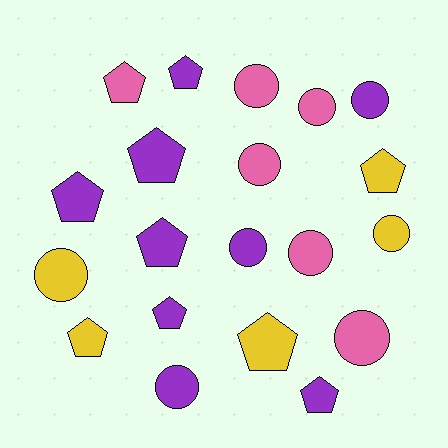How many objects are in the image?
There are 20 objects.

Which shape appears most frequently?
Pentagon, with 10 objects.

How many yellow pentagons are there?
There are 3 yellow pentagons.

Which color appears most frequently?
Purple, with 9 objects.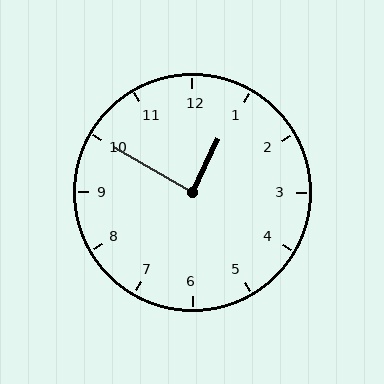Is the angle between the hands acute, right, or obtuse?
It is right.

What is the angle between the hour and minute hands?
Approximately 85 degrees.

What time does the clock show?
12:50.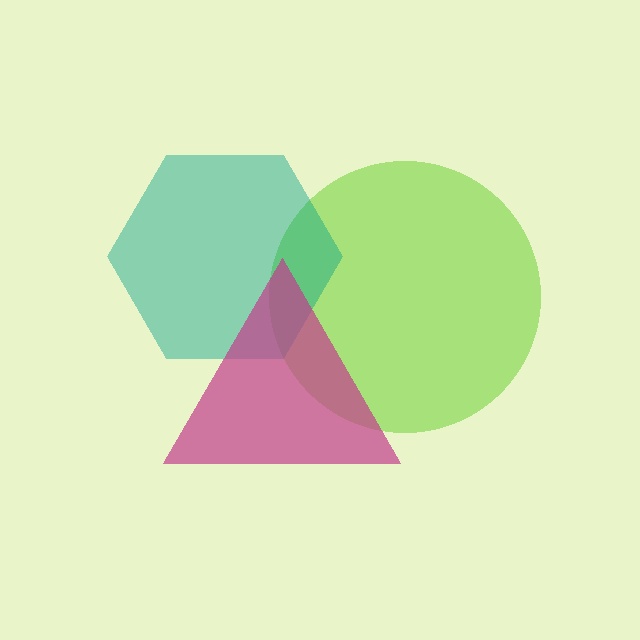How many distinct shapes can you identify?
There are 3 distinct shapes: a lime circle, a teal hexagon, a magenta triangle.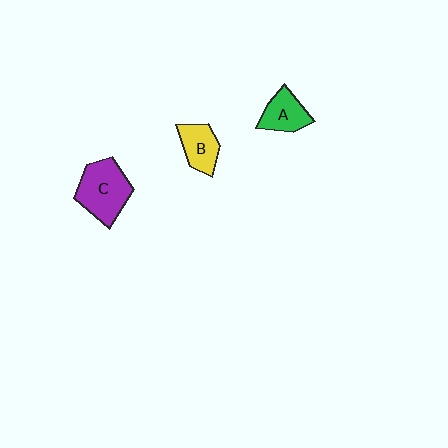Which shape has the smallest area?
Shape B (yellow).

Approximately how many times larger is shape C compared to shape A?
Approximately 1.6 times.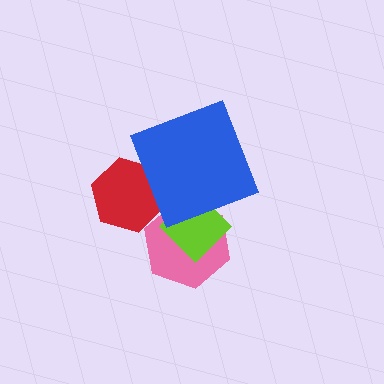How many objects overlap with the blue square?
3 objects overlap with the blue square.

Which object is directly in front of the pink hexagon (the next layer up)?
The lime diamond is directly in front of the pink hexagon.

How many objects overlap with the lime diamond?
2 objects overlap with the lime diamond.